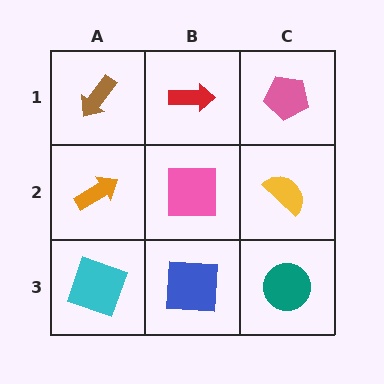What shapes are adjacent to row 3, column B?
A pink square (row 2, column B), a cyan square (row 3, column A), a teal circle (row 3, column C).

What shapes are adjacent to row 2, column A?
A brown arrow (row 1, column A), a cyan square (row 3, column A), a pink square (row 2, column B).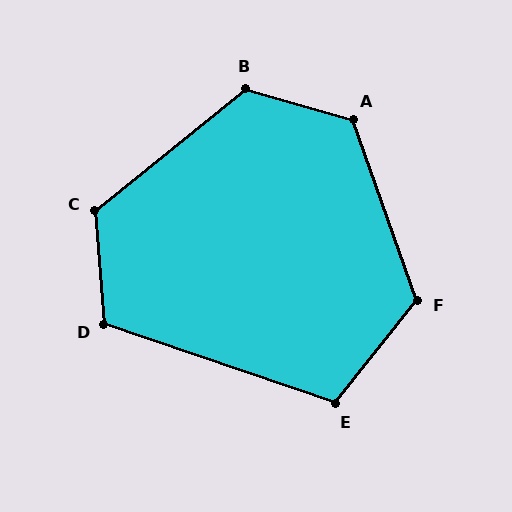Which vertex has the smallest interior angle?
E, at approximately 110 degrees.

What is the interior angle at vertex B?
Approximately 125 degrees (obtuse).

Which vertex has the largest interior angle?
A, at approximately 125 degrees.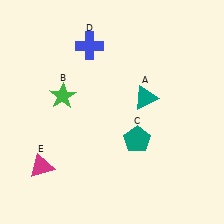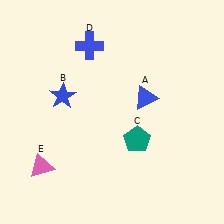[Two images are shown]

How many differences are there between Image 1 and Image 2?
There are 3 differences between the two images.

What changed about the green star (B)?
In Image 1, B is green. In Image 2, it changed to blue.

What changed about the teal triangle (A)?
In Image 1, A is teal. In Image 2, it changed to blue.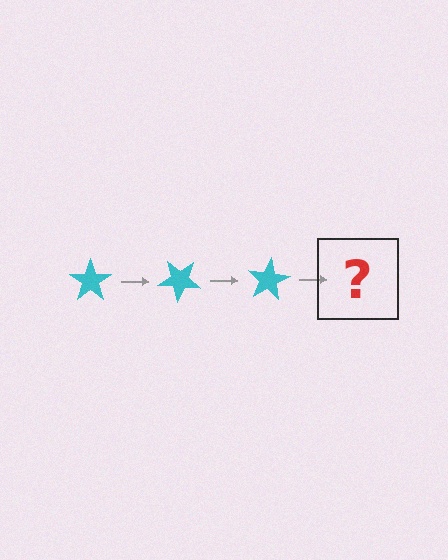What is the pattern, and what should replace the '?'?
The pattern is that the star rotates 40 degrees each step. The '?' should be a cyan star rotated 120 degrees.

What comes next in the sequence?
The next element should be a cyan star rotated 120 degrees.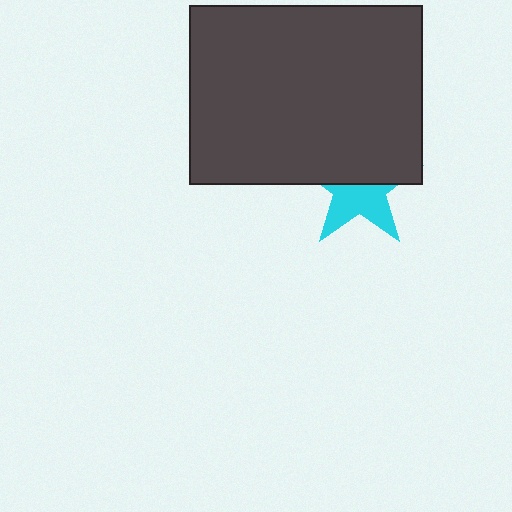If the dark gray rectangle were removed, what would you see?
You would see the complete cyan star.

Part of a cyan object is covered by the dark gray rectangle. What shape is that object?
It is a star.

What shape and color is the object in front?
The object in front is a dark gray rectangle.